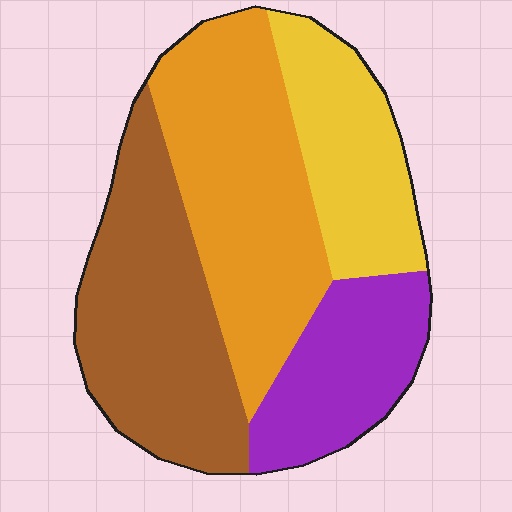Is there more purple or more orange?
Orange.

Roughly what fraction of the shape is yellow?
Yellow covers roughly 20% of the shape.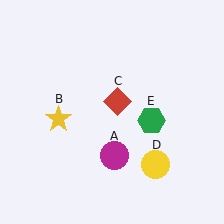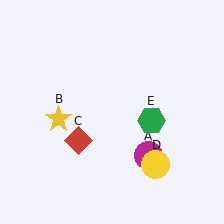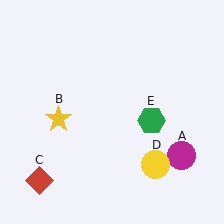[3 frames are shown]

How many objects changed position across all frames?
2 objects changed position: magenta circle (object A), red diamond (object C).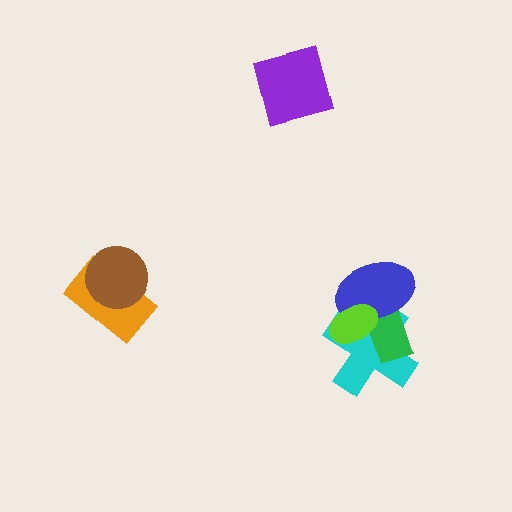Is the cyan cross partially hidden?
Yes, it is partially covered by another shape.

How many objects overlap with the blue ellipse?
3 objects overlap with the blue ellipse.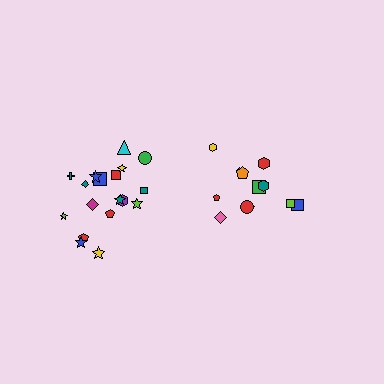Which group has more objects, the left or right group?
The left group.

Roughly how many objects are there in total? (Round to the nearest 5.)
Roughly 30 objects in total.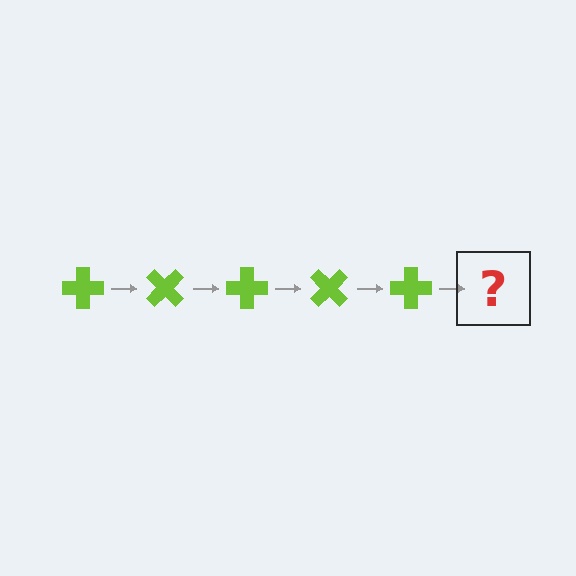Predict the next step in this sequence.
The next step is a lime cross rotated 225 degrees.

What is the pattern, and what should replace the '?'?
The pattern is that the cross rotates 45 degrees each step. The '?' should be a lime cross rotated 225 degrees.